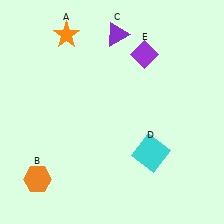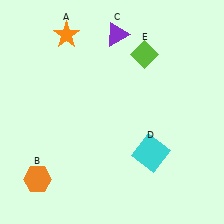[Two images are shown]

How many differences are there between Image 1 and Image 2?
There is 1 difference between the two images.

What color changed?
The diamond (E) changed from purple in Image 1 to lime in Image 2.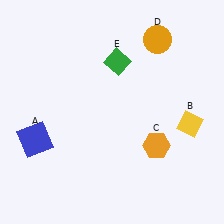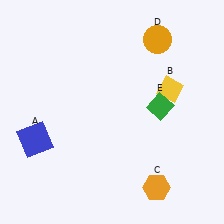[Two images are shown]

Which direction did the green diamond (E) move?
The green diamond (E) moved down.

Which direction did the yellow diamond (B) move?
The yellow diamond (B) moved up.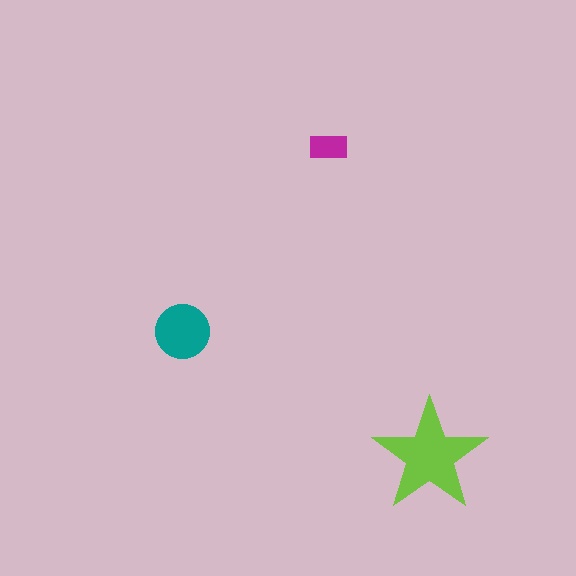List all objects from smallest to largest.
The magenta rectangle, the teal circle, the lime star.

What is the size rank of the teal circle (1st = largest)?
2nd.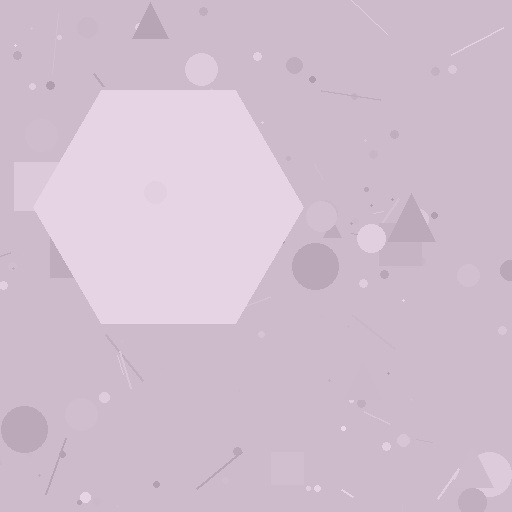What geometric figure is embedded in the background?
A hexagon is embedded in the background.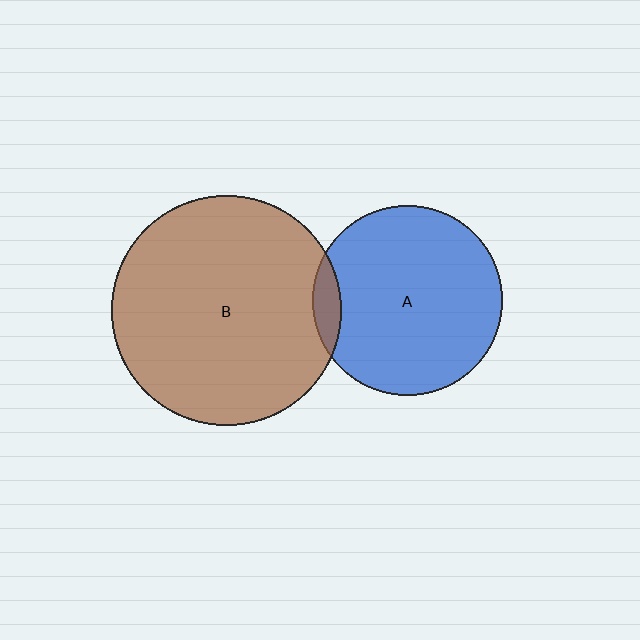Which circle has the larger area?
Circle B (brown).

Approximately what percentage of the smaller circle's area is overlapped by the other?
Approximately 5%.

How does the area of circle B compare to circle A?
Approximately 1.5 times.